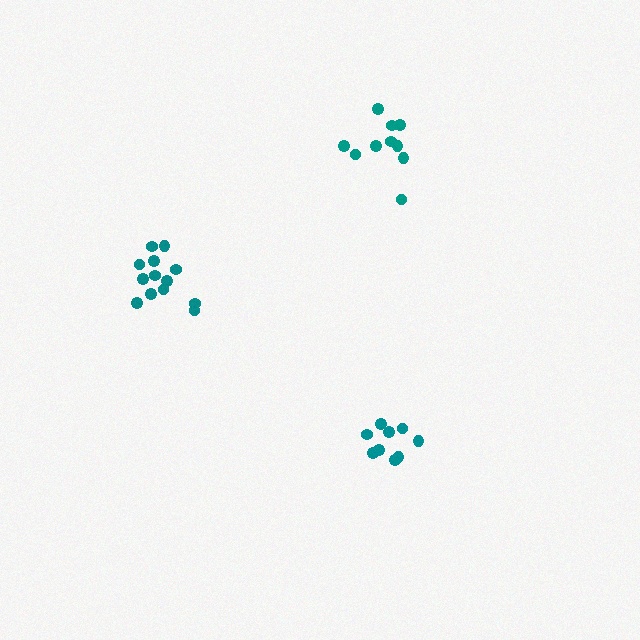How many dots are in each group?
Group 1: 9 dots, Group 2: 13 dots, Group 3: 10 dots (32 total).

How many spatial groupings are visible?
There are 3 spatial groupings.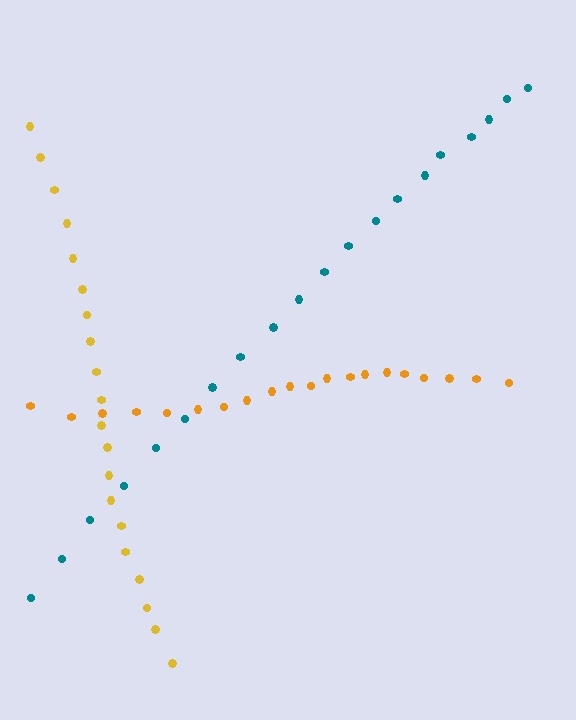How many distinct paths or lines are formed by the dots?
There are 3 distinct paths.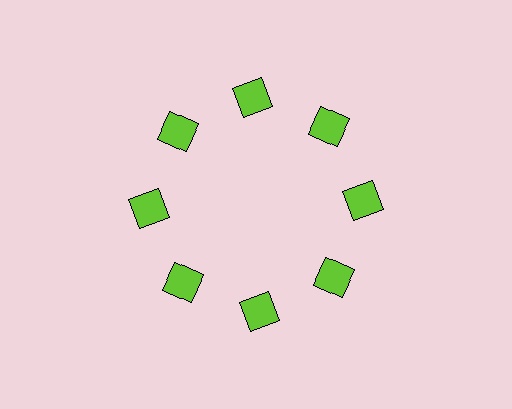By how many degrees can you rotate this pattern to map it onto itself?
The pattern maps onto itself every 45 degrees of rotation.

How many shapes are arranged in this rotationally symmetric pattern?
There are 8 shapes, arranged in 8 groups of 1.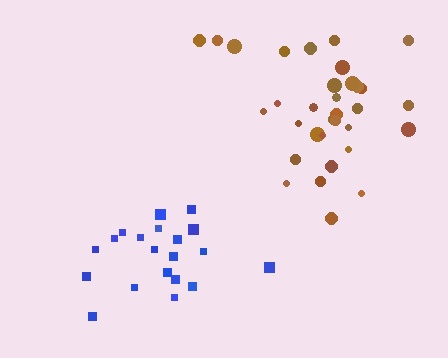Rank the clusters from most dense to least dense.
blue, brown.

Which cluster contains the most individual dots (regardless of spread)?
Brown (34).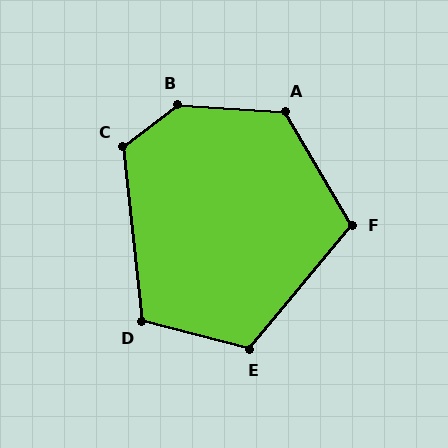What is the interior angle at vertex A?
Approximately 124 degrees (obtuse).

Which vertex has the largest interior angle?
B, at approximately 139 degrees.